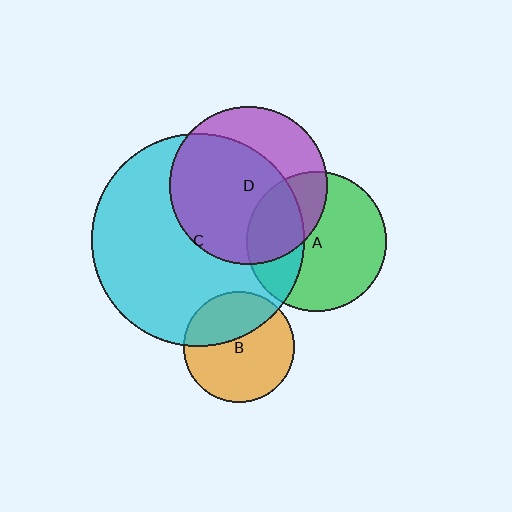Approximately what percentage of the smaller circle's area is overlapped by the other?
Approximately 35%.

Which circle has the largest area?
Circle C (cyan).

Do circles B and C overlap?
Yes.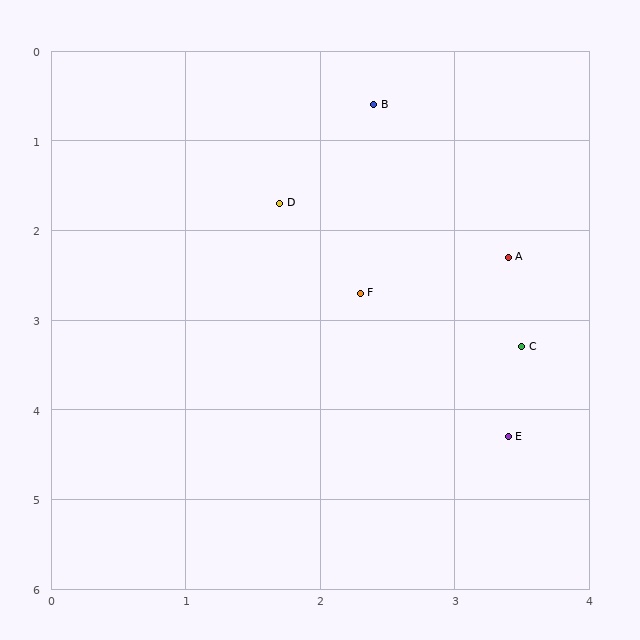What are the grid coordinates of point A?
Point A is at approximately (3.4, 2.3).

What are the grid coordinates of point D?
Point D is at approximately (1.7, 1.7).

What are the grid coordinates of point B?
Point B is at approximately (2.4, 0.6).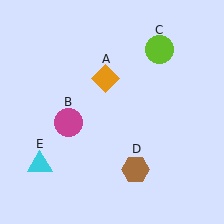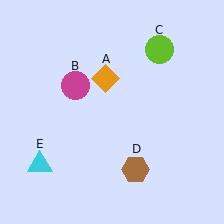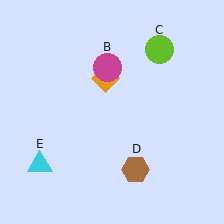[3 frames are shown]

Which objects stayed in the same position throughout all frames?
Orange diamond (object A) and lime circle (object C) and brown hexagon (object D) and cyan triangle (object E) remained stationary.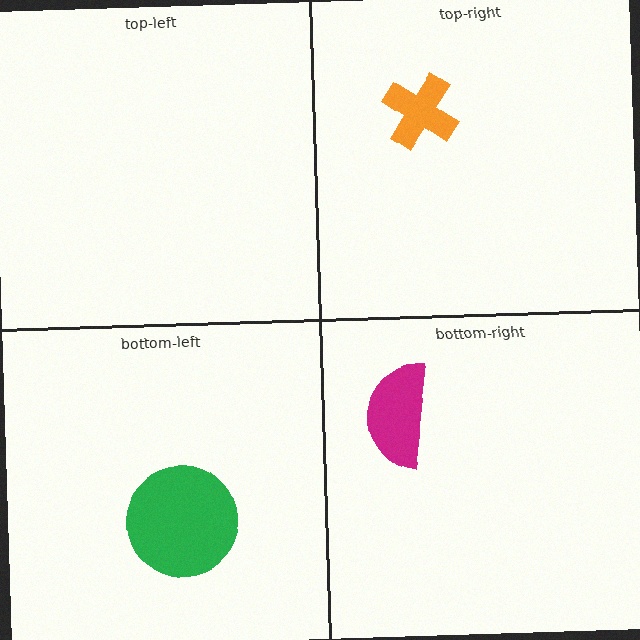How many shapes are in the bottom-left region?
1.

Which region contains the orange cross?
The top-right region.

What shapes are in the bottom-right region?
The magenta semicircle.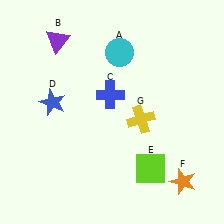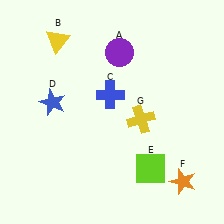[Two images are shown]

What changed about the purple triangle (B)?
In Image 1, B is purple. In Image 2, it changed to yellow.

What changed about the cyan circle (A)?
In Image 1, A is cyan. In Image 2, it changed to purple.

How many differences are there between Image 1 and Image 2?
There are 2 differences between the two images.